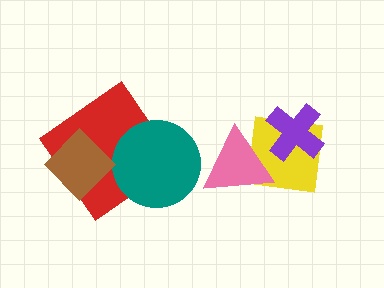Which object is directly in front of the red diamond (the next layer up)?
The teal circle is directly in front of the red diamond.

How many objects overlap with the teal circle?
1 object overlaps with the teal circle.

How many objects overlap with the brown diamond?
1 object overlaps with the brown diamond.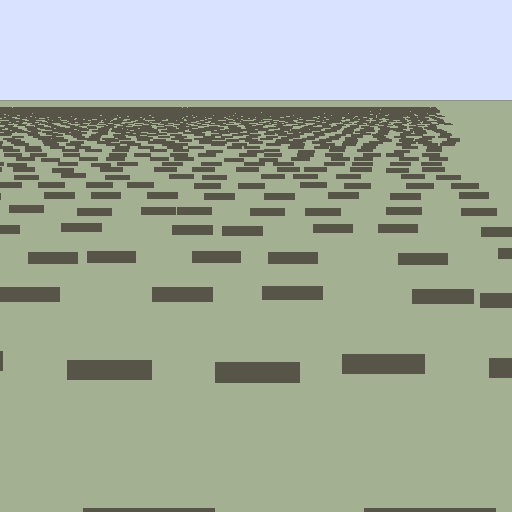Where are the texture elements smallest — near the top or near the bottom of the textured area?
Near the top.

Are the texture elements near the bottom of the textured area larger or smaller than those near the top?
Larger. Near the bottom, elements are closer to the viewer and appear at a bigger on-screen size.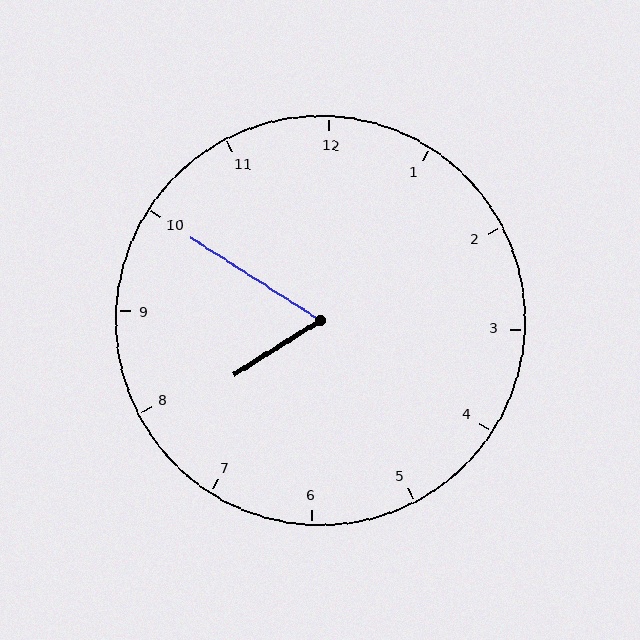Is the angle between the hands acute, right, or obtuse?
It is acute.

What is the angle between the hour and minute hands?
Approximately 65 degrees.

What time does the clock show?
7:50.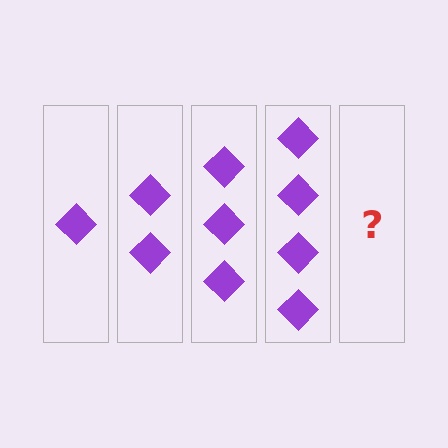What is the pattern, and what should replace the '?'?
The pattern is that each step adds one more diamond. The '?' should be 5 diamonds.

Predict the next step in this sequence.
The next step is 5 diamonds.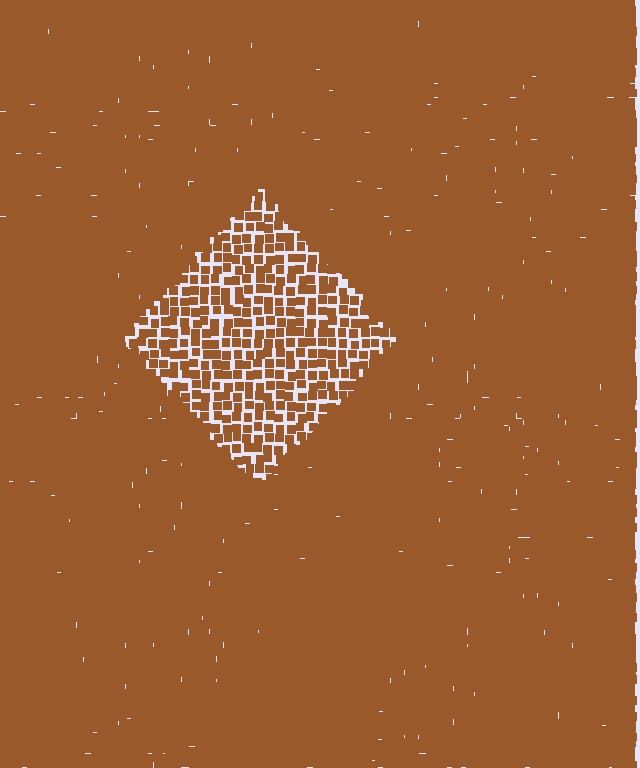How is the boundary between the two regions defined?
The boundary is defined by a change in element density (approximately 2.3x ratio). All elements are the same color, size, and shape.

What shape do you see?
I see a diamond.